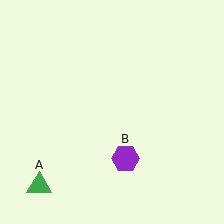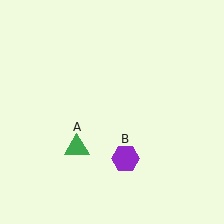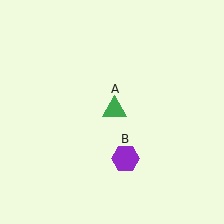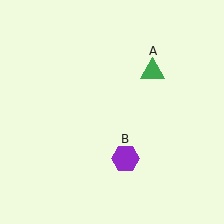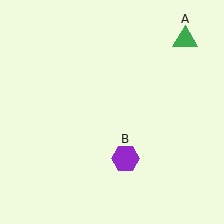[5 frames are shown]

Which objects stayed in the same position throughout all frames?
Purple hexagon (object B) remained stationary.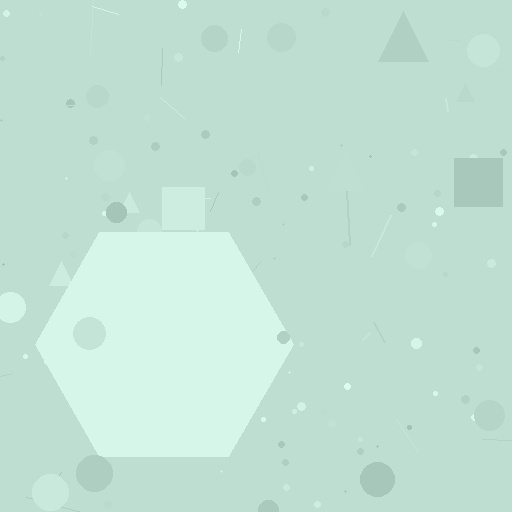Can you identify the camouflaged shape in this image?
The camouflaged shape is a hexagon.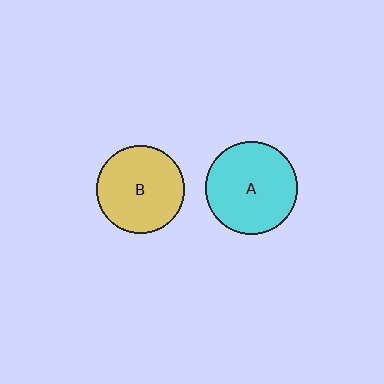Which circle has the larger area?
Circle A (cyan).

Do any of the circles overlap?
No, none of the circles overlap.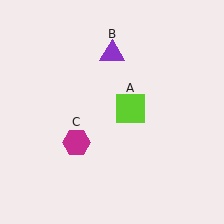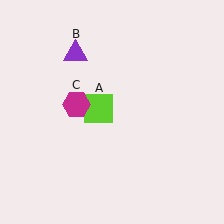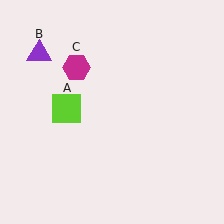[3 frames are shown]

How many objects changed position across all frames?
3 objects changed position: lime square (object A), purple triangle (object B), magenta hexagon (object C).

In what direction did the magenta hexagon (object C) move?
The magenta hexagon (object C) moved up.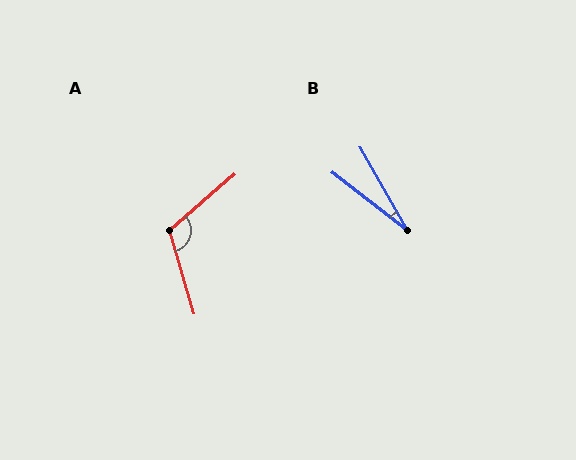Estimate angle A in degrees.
Approximately 114 degrees.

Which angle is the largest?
A, at approximately 114 degrees.